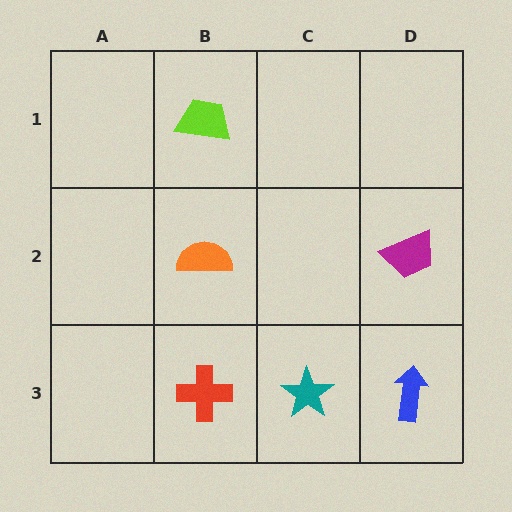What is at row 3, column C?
A teal star.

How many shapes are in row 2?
2 shapes.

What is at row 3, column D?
A blue arrow.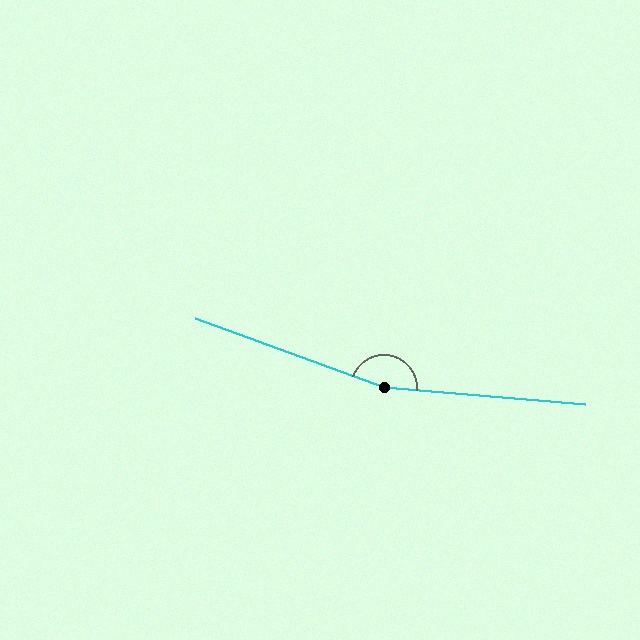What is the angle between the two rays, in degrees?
Approximately 165 degrees.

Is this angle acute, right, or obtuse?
It is obtuse.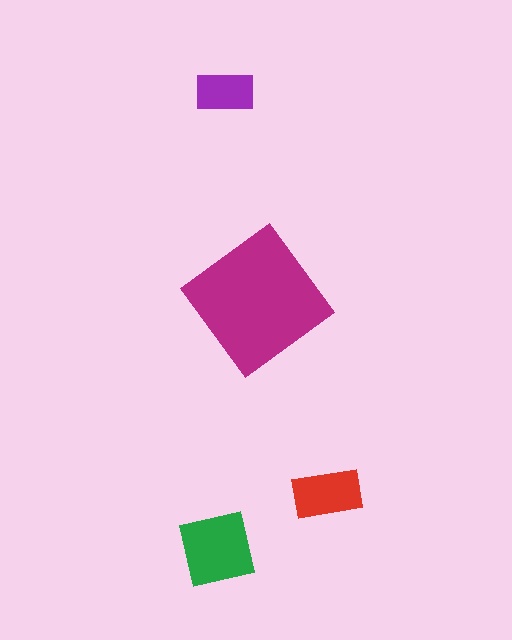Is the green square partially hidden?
No, the green square is fully visible.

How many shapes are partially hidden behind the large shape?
0 shapes are partially hidden.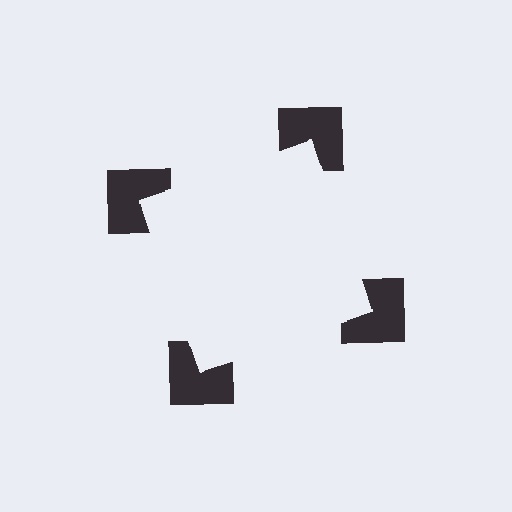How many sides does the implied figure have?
4 sides.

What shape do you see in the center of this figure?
An illusory square — its edges are inferred from the aligned wedge cuts in the notched squares, not physically drawn.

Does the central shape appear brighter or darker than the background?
It typically appears slightly brighter than the background, even though no actual brightness change is drawn.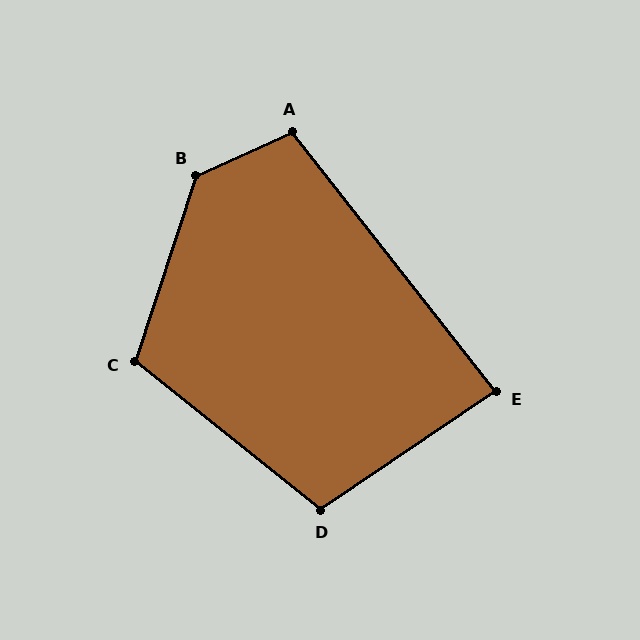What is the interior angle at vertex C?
Approximately 110 degrees (obtuse).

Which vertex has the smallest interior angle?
E, at approximately 86 degrees.